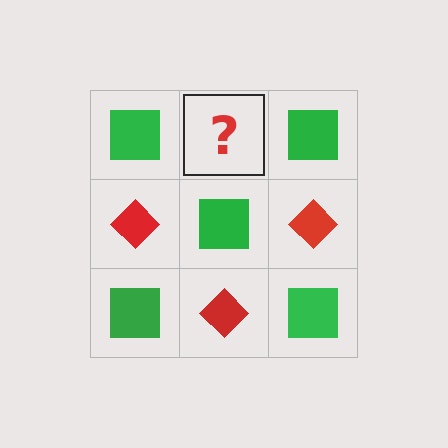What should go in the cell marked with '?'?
The missing cell should contain a red diamond.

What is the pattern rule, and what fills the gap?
The rule is that it alternates green square and red diamond in a checkerboard pattern. The gap should be filled with a red diamond.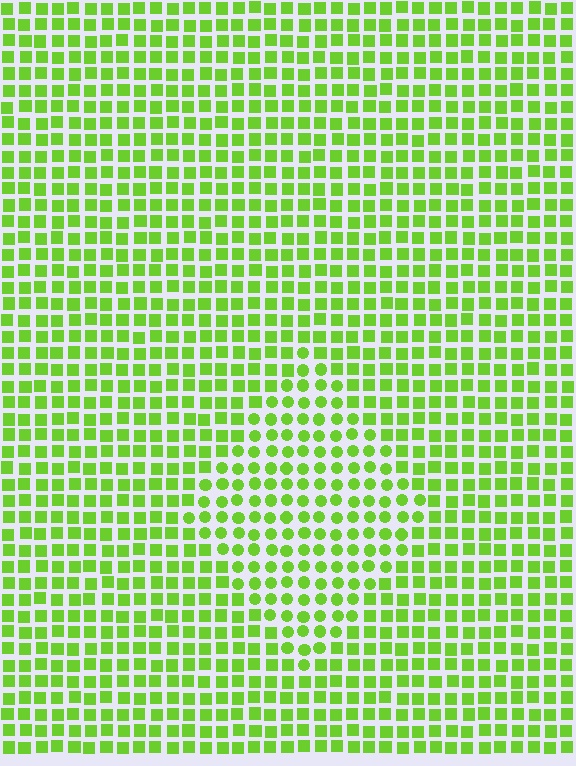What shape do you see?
I see a diamond.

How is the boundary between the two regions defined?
The boundary is defined by a change in element shape: circles inside vs. squares outside. All elements share the same color and spacing.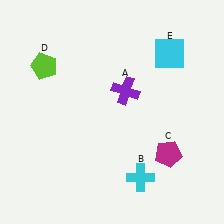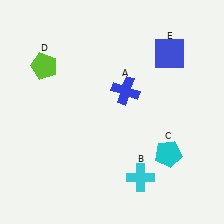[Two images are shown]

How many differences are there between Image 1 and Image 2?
There are 3 differences between the two images.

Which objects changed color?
A changed from purple to blue. C changed from magenta to cyan. E changed from cyan to blue.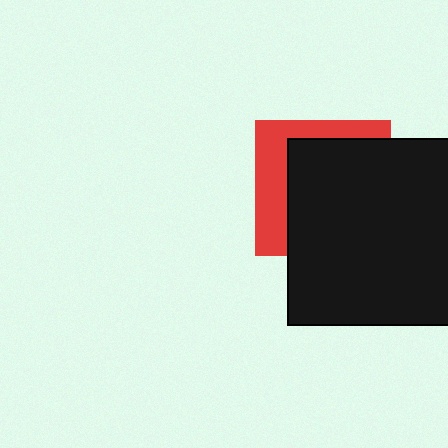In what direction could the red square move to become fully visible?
The red square could move toward the upper-left. That would shift it out from behind the black square entirely.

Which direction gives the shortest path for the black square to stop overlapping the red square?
Moving toward the lower-right gives the shortest separation.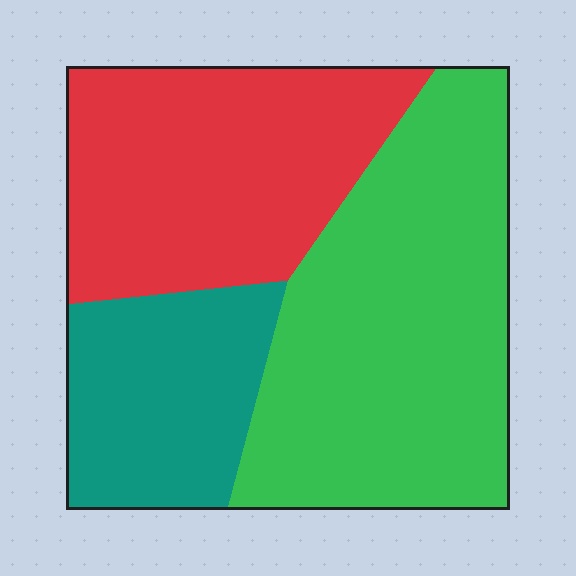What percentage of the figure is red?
Red takes up about one third (1/3) of the figure.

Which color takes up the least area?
Teal, at roughly 20%.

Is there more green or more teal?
Green.